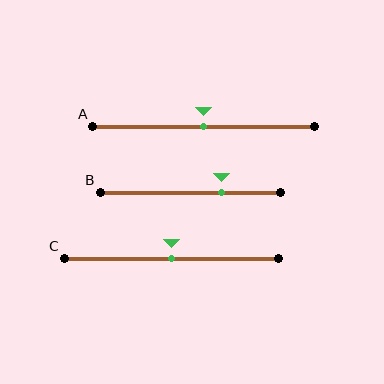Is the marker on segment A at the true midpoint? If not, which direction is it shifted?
Yes, the marker on segment A is at the true midpoint.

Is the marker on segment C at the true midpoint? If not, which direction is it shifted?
Yes, the marker on segment C is at the true midpoint.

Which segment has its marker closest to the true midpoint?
Segment A has its marker closest to the true midpoint.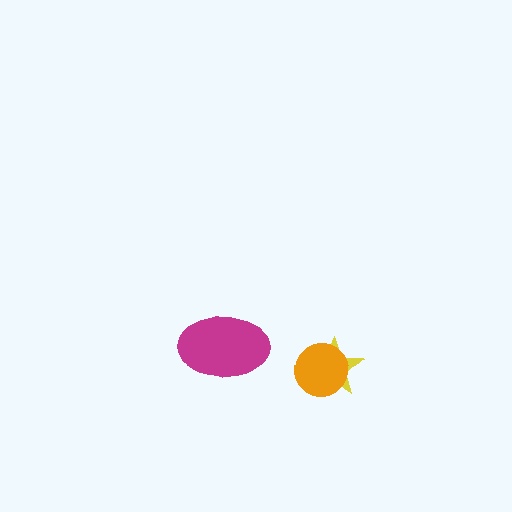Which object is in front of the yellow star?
The orange circle is in front of the yellow star.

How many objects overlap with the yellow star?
1 object overlaps with the yellow star.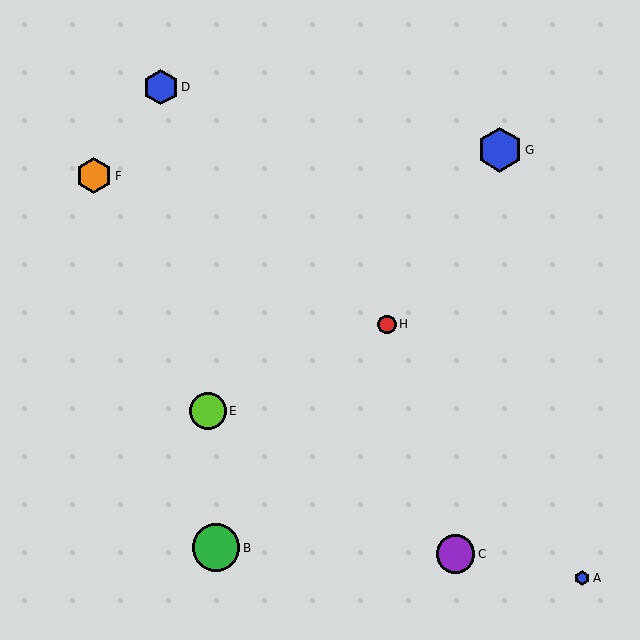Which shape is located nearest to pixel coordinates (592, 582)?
The blue hexagon (labeled A) at (582, 578) is nearest to that location.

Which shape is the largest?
The green circle (labeled B) is the largest.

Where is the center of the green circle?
The center of the green circle is at (216, 548).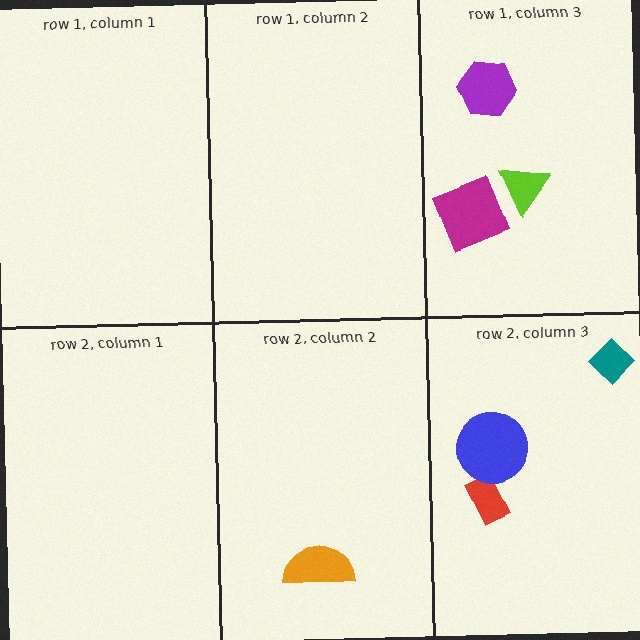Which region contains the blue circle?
The row 2, column 3 region.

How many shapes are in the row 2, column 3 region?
3.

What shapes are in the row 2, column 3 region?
The teal diamond, the red rectangle, the blue circle.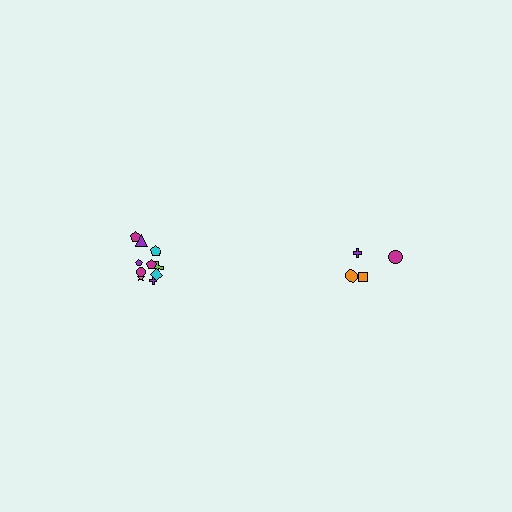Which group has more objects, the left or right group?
The left group.